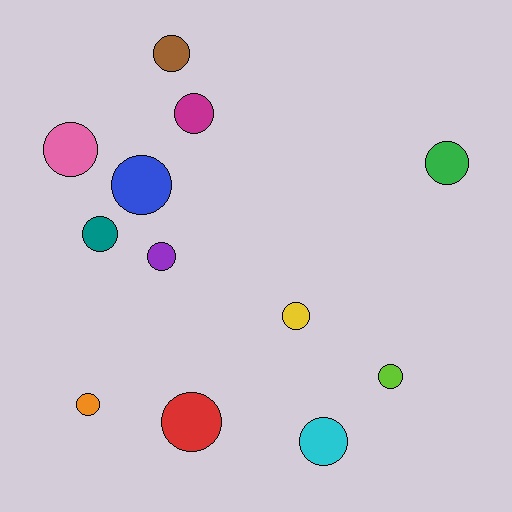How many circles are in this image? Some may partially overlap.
There are 12 circles.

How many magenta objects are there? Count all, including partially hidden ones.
There is 1 magenta object.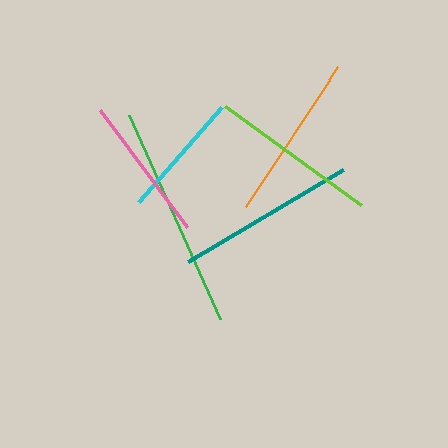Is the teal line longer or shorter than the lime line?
The teal line is longer than the lime line.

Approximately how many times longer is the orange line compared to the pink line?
The orange line is approximately 1.2 times the length of the pink line.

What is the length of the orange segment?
The orange segment is approximately 168 pixels long.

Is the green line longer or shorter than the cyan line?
The green line is longer than the cyan line.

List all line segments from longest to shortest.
From longest to shortest: green, teal, lime, orange, pink, cyan.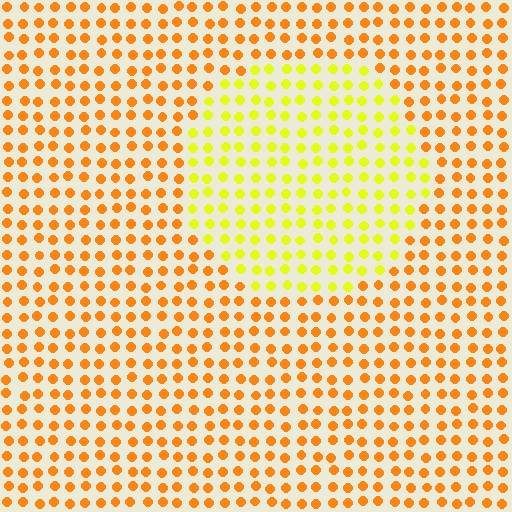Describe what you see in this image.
The image is filled with small orange elements in a uniform arrangement. A circle-shaped region is visible where the elements are tinted to a slightly different hue, forming a subtle color boundary.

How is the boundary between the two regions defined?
The boundary is defined purely by a slight shift in hue (about 37 degrees). Spacing, size, and orientation are identical on both sides.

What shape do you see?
I see a circle.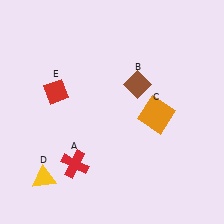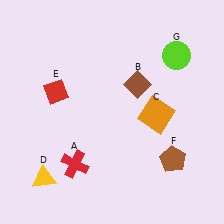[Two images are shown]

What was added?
A brown pentagon (F), a lime circle (G) were added in Image 2.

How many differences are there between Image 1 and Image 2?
There are 2 differences between the two images.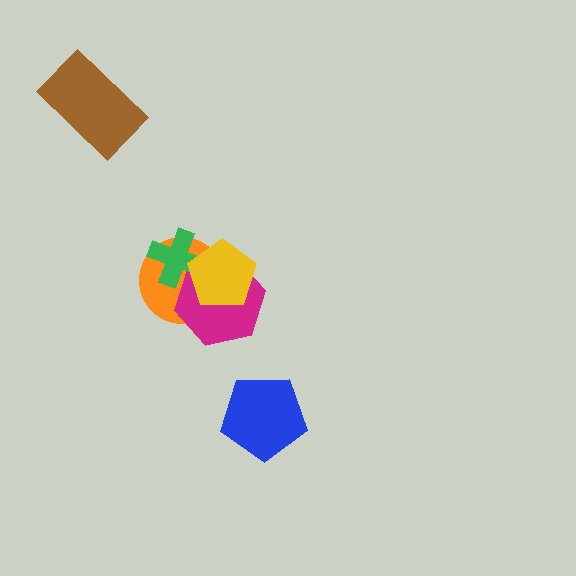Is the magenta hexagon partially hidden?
Yes, it is partially covered by another shape.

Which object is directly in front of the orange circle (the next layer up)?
The magenta hexagon is directly in front of the orange circle.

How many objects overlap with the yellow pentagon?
3 objects overlap with the yellow pentagon.